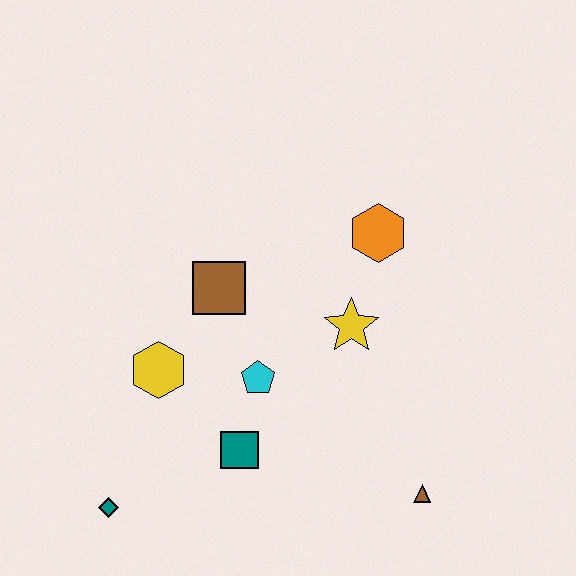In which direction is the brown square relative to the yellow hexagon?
The brown square is above the yellow hexagon.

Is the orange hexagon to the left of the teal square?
No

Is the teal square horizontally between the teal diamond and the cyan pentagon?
Yes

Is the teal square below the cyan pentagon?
Yes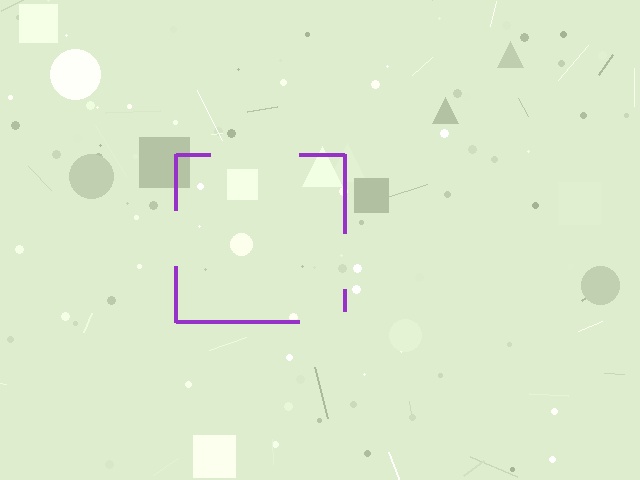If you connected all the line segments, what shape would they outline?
They would outline a square.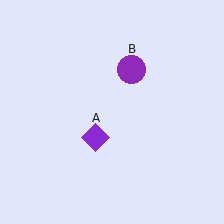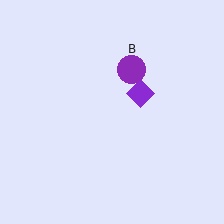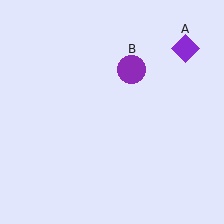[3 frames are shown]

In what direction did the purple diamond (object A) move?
The purple diamond (object A) moved up and to the right.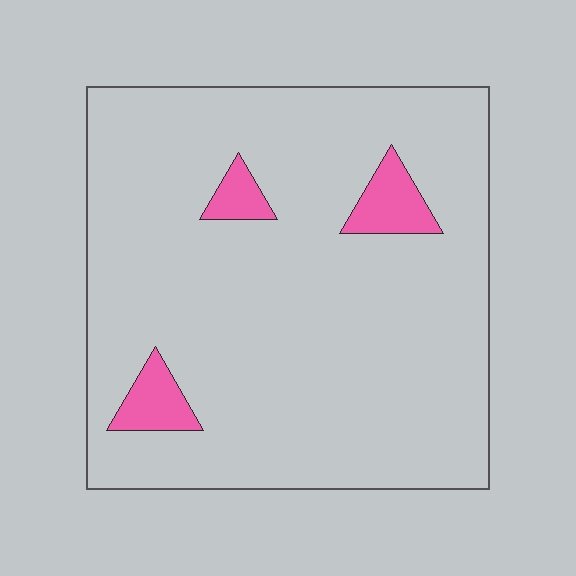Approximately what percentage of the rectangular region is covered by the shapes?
Approximately 5%.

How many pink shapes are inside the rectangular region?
3.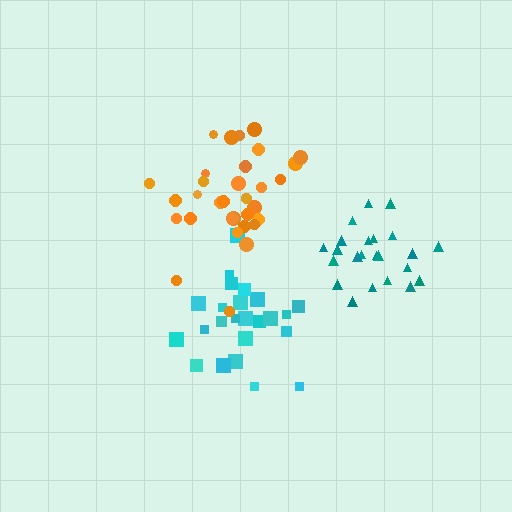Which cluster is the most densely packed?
Orange.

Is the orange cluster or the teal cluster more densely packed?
Orange.